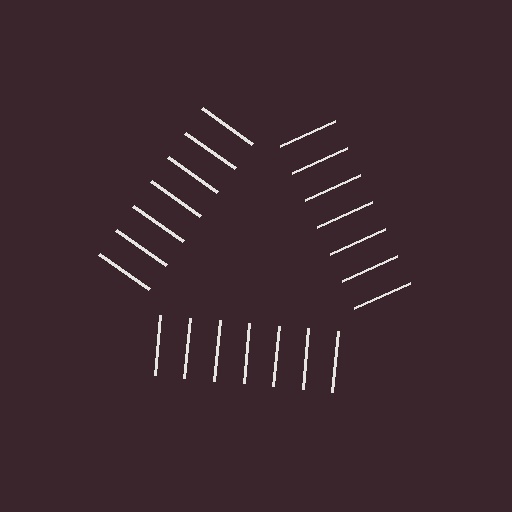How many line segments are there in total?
21 — 7 along each of the 3 edges.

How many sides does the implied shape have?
3 sides — the line-ends trace a triangle.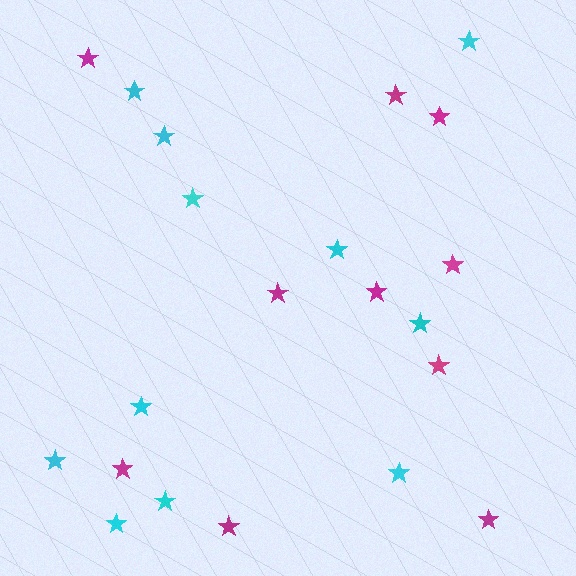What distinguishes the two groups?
There are 2 groups: one group of magenta stars (10) and one group of cyan stars (11).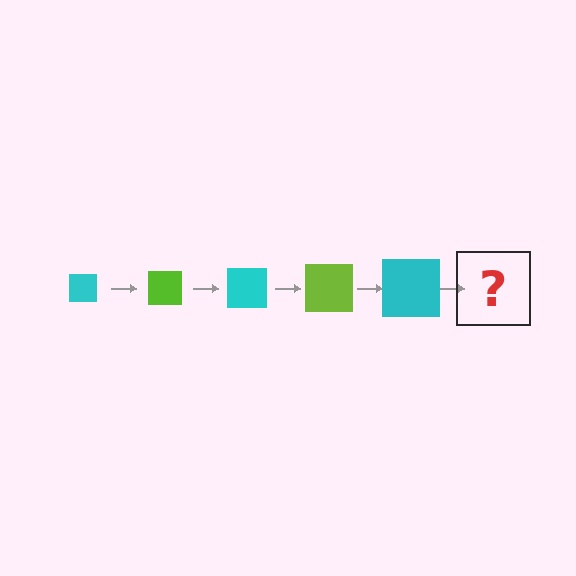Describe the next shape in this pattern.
It should be a lime square, larger than the previous one.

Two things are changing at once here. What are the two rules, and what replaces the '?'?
The two rules are that the square grows larger each step and the color cycles through cyan and lime. The '?' should be a lime square, larger than the previous one.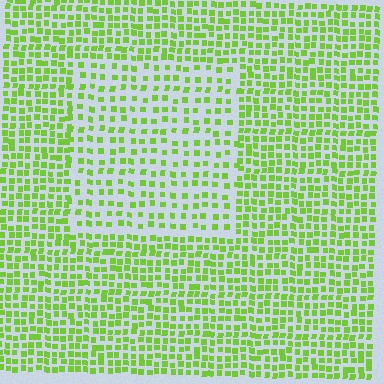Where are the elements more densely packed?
The elements are more densely packed outside the rectangle boundary.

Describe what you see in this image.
The image contains small lime elements arranged at two different densities. A rectangle-shaped region is visible where the elements are less densely packed than the surrounding area.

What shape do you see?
I see a rectangle.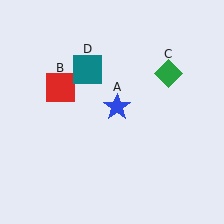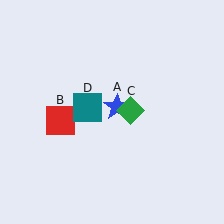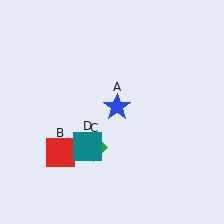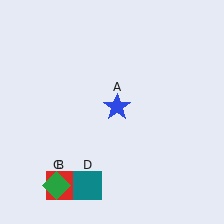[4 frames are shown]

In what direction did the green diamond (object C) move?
The green diamond (object C) moved down and to the left.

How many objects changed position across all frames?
3 objects changed position: red square (object B), green diamond (object C), teal square (object D).